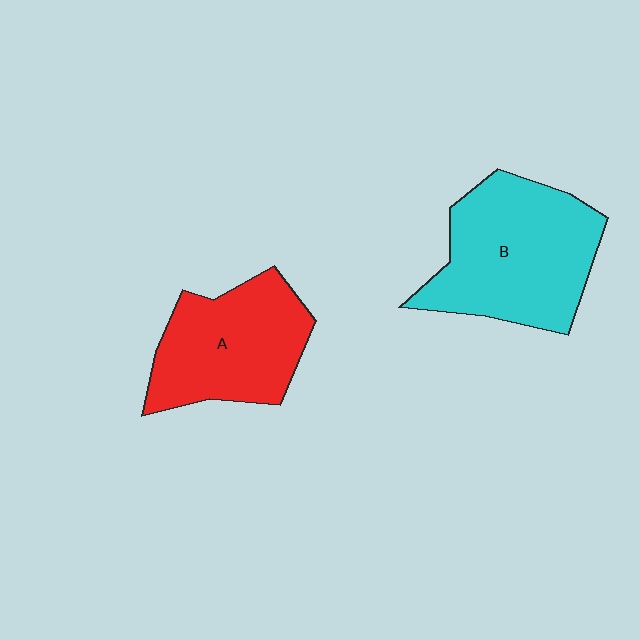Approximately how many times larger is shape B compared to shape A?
Approximately 1.2 times.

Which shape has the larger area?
Shape B (cyan).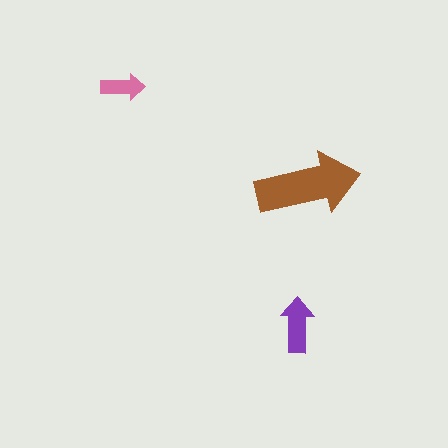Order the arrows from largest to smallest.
the brown one, the purple one, the pink one.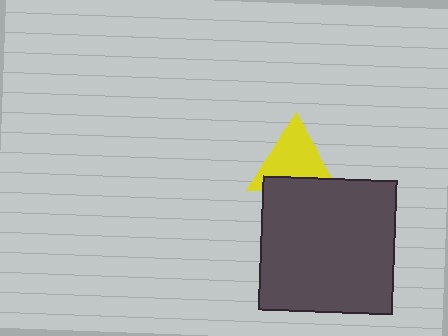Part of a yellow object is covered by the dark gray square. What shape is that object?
It is a triangle.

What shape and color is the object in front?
The object in front is a dark gray square.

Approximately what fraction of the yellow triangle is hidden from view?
Roughly 31% of the yellow triangle is hidden behind the dark gray square.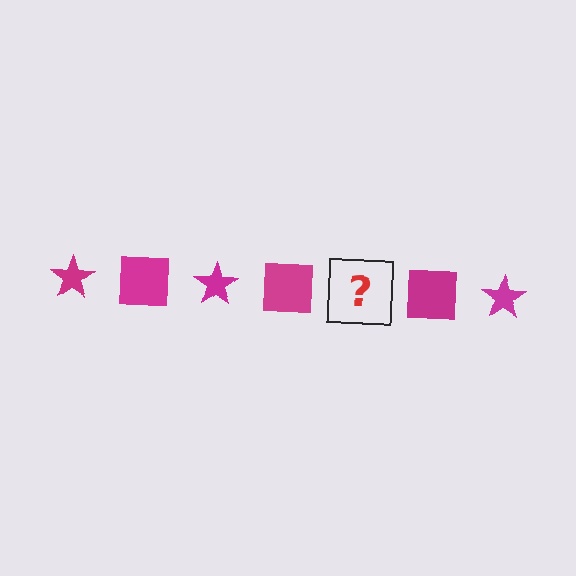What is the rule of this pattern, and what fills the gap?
The rule is that the pattern cycles through star, square shapes in magenta. The gap should be filled with a magenta star.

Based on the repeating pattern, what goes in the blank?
The blank should be a magenta star.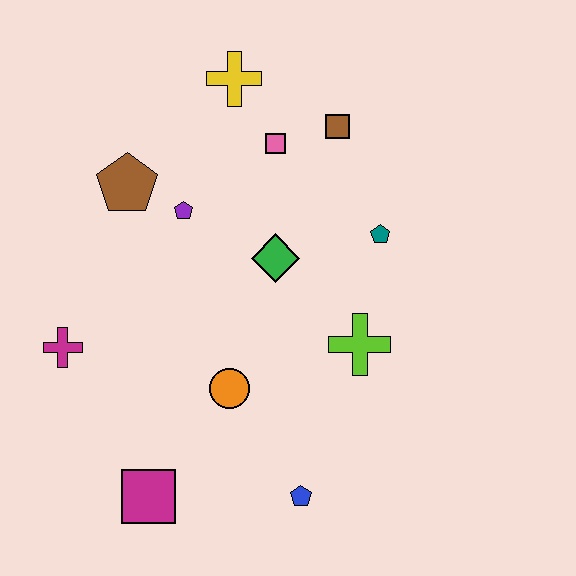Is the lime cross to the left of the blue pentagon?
No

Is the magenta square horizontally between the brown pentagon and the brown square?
Yes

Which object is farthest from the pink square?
The magenta square is farthest from the pink square.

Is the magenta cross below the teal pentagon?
Yes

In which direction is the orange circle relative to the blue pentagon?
The orange circle is above the blue pentagon.